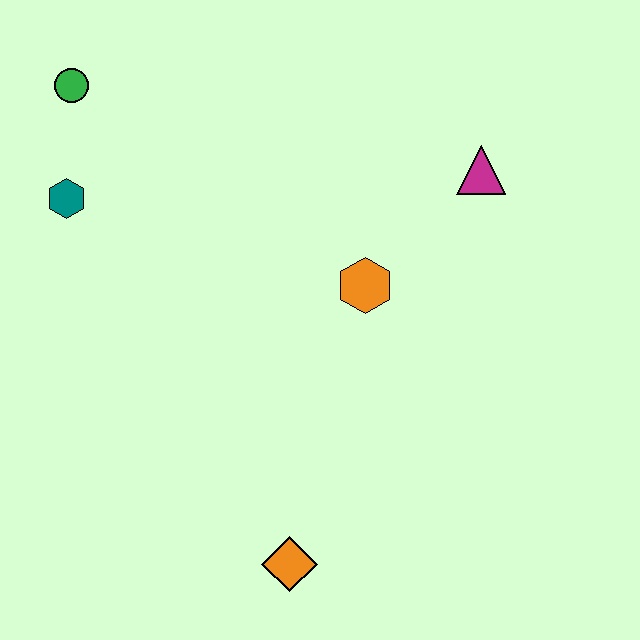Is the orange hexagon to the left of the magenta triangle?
Yes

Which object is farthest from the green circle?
The orange diamond is farthest from the green circle.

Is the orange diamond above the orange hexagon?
No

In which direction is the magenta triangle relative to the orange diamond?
The magenta triangle is above the orange diamond.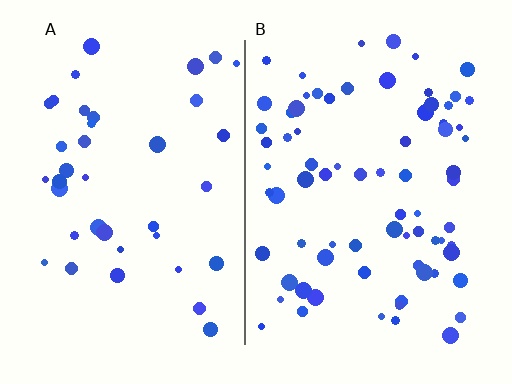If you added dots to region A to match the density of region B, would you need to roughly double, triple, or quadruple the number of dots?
Approximately double.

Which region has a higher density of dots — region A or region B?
B (the right).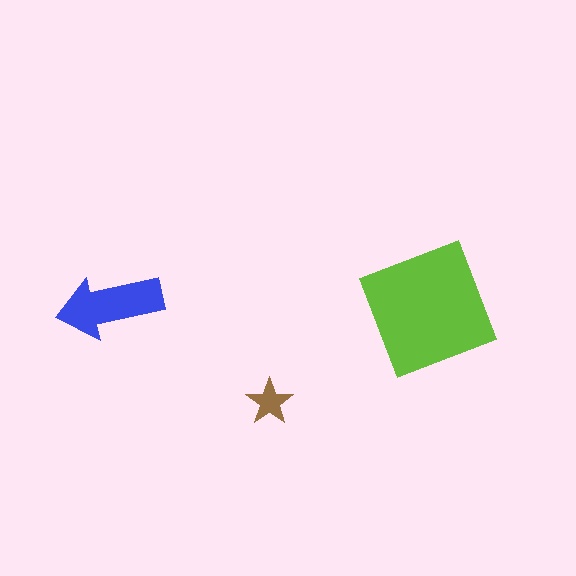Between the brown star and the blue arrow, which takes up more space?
The blue arrow.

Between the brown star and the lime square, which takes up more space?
The lime square.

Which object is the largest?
The lime square.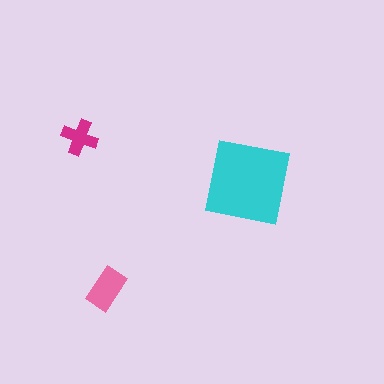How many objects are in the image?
There are 3 objects in the image.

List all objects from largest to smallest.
The cyan square, the pink rectangle, the magenta cross.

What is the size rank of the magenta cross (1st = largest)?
3rd.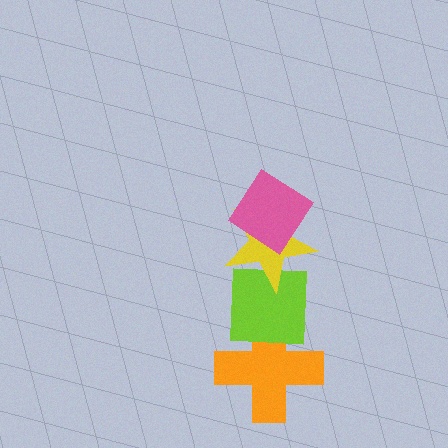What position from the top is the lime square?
The lime square is 3rd from the top.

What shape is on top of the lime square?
The yellow star is on top of the lime square.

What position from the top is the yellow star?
The yellow star is 2nd from the top.